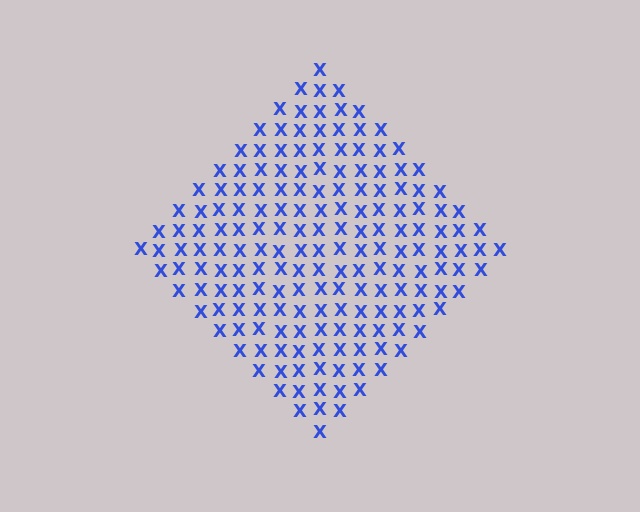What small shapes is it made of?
It is made of small letter X's.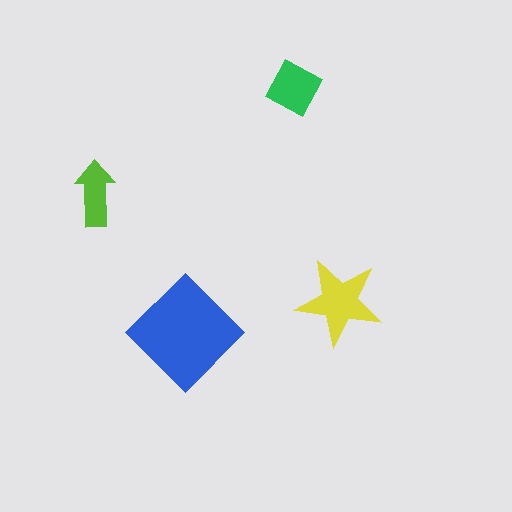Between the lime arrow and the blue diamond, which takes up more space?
The blue diamond.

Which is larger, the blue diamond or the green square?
The blue diamond.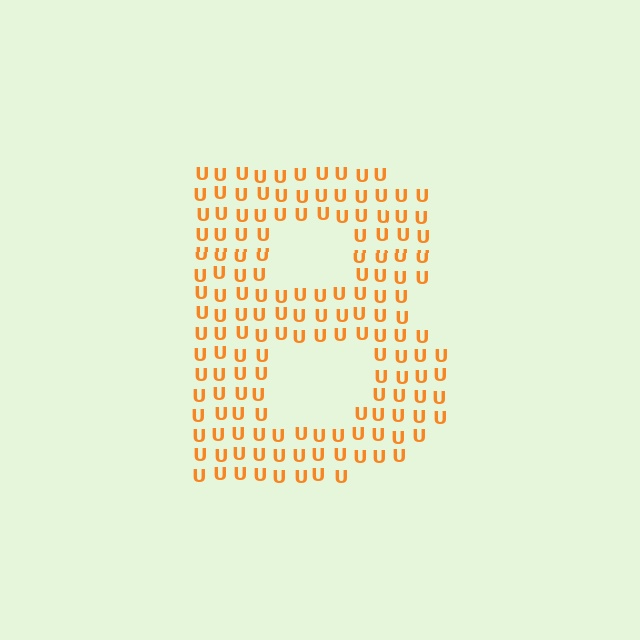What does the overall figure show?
The overall figure shows the letter B.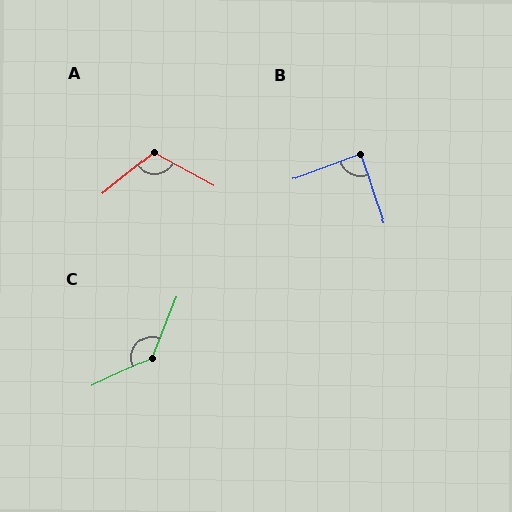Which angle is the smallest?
B, at approximately 89 degrees.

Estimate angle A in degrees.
Approximately 113 degrees.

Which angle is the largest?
C, at approximately 138 degrees.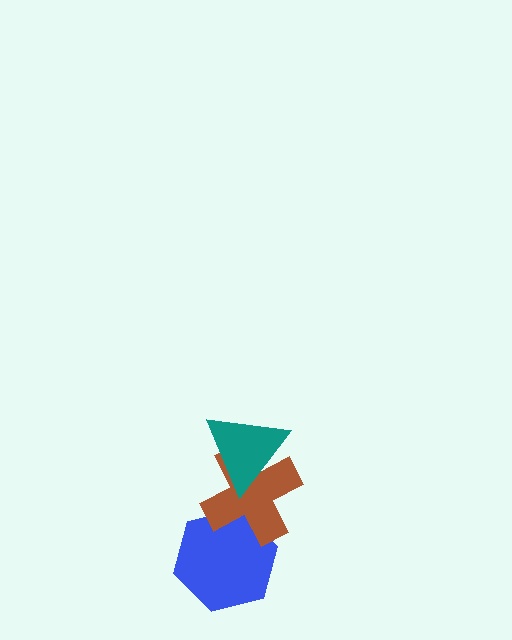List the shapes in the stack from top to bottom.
From top to bottom: the teal triangle, the brown cross, the blue hexagon.